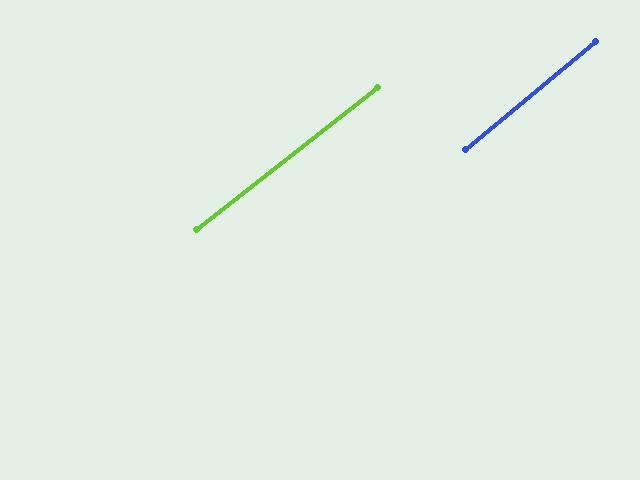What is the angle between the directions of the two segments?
Approximately 2 degrees.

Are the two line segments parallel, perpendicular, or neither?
Parallel — their directions differ by only 1.7°.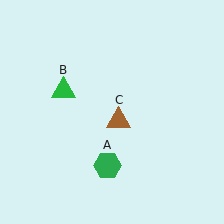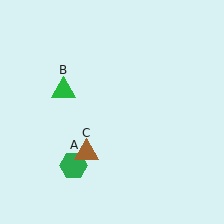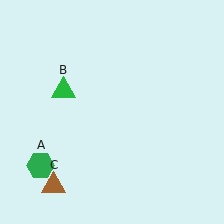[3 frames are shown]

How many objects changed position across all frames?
2 objects changed position: green hexagon (object A), brown triangle (object C).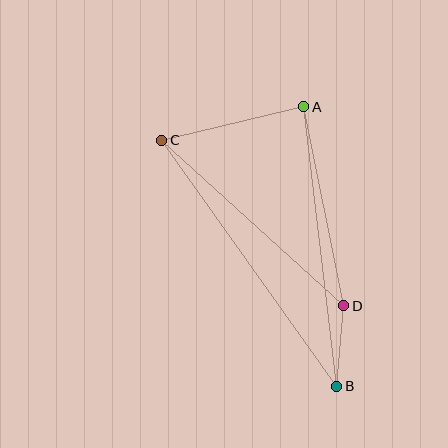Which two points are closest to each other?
Points B and D are closest to each other.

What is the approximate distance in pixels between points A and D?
The distance between A and D is approximately 203 pixels.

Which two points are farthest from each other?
Points B and C are farthest from each other.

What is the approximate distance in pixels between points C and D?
The distance between C and D is approximately 246 pixels.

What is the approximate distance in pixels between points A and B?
The distance between A and B is approximately 282 pixels.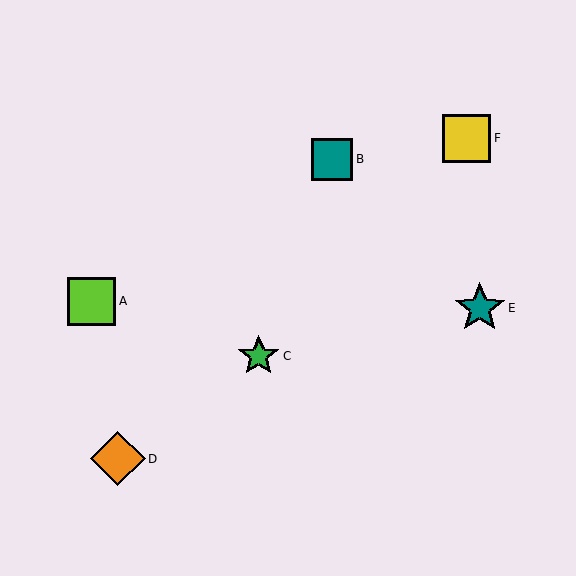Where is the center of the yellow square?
The center of the yellow square is at (467, 138).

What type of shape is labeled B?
Shape B is a teal square.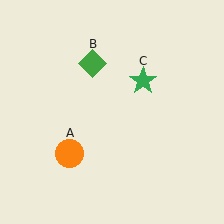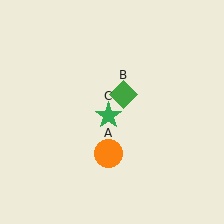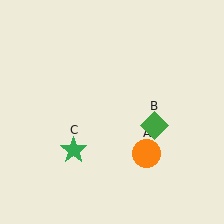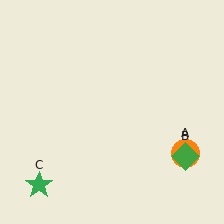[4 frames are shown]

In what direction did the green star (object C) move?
The green star (object C) moved down and to the left.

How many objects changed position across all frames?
3 objects changed position: orange circle (object A), green diamond (object B), green star (object C).